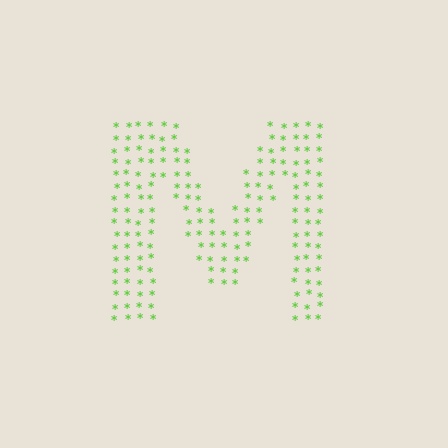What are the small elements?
The small elements are asterisks.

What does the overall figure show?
The overall figure shows the letter M.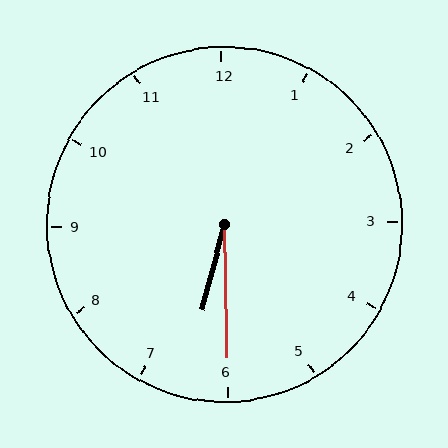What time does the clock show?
6:30.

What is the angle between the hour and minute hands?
Approximately 15 degrees.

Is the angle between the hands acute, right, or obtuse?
It is acute.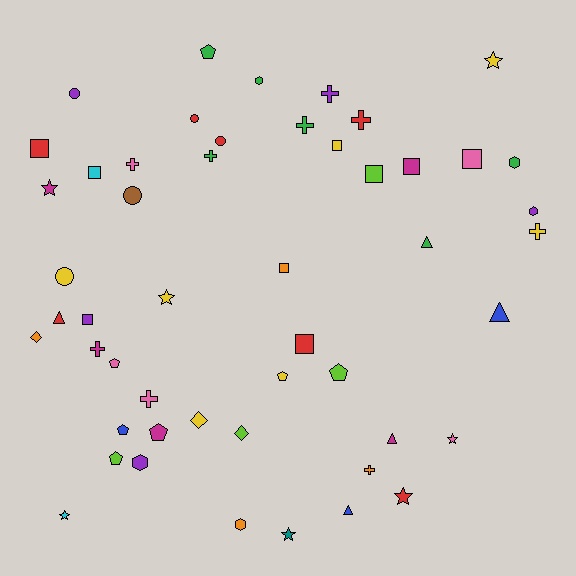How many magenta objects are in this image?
There are 5 magenta objects.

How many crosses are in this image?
There are 9 crosses.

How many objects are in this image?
There are 50 objects.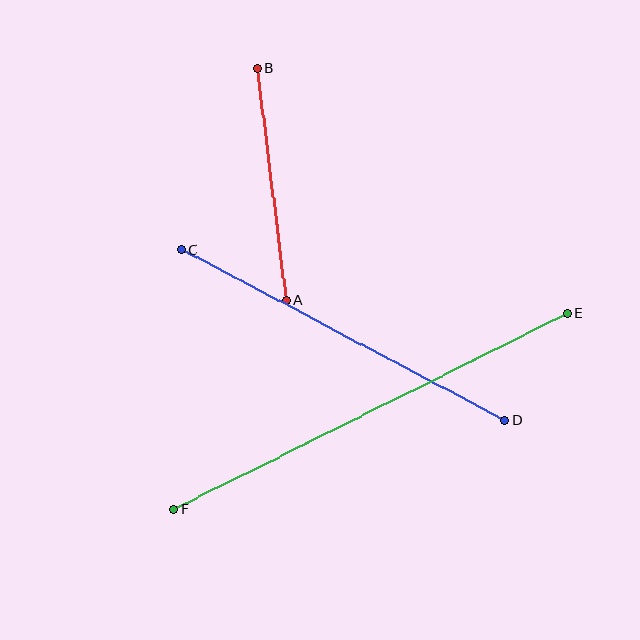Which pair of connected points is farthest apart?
Points E and F are farthest apart.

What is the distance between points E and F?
The distance is approximately 439 pixels.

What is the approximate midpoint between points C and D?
The midpoint is at approximately (343, 335) pixels.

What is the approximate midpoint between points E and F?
The midpoint is at approximately (371, 411) pixels.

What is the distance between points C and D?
The distance is approximately 366 pixels.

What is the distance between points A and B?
The distance is approximately 234 pixels.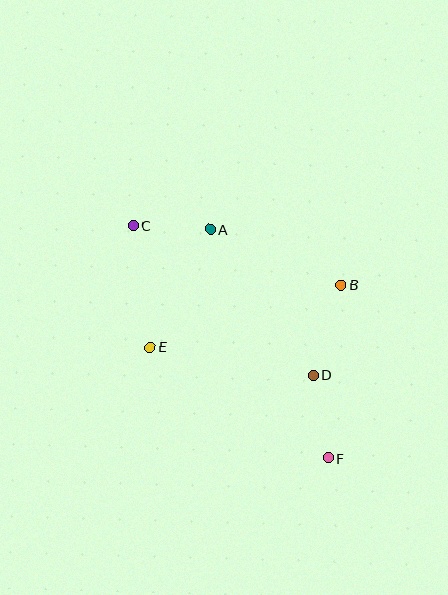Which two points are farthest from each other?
Points C and F are farthest from each other.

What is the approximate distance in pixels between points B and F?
The distance between B and F is approximately 174 pixels.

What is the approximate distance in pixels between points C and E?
The distance between C and E is approximately 123 pixels.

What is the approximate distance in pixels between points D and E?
The distance between D and E is approximately 165 pixels.